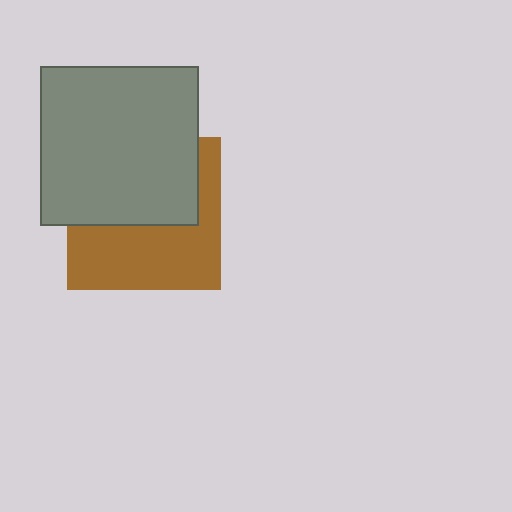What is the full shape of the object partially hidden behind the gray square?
The partially hidden object is a brown square.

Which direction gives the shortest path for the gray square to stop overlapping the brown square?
Moving up gives the shortest separation.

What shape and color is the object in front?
The object in front is a gray square.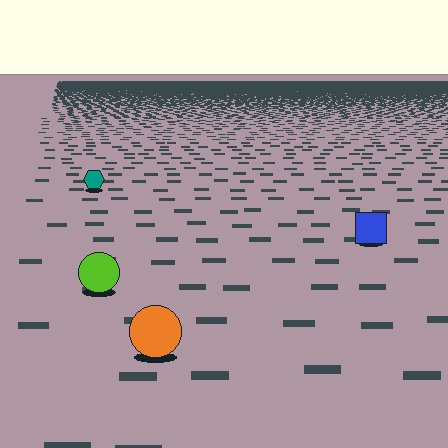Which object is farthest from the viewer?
The teal hexagon is farthest from the viewer. It appears smaller and the ground texture around it is denser.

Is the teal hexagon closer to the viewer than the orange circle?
No. The orange circle is closer — you can tell from the texture gradient: the ground texture is coarser near it.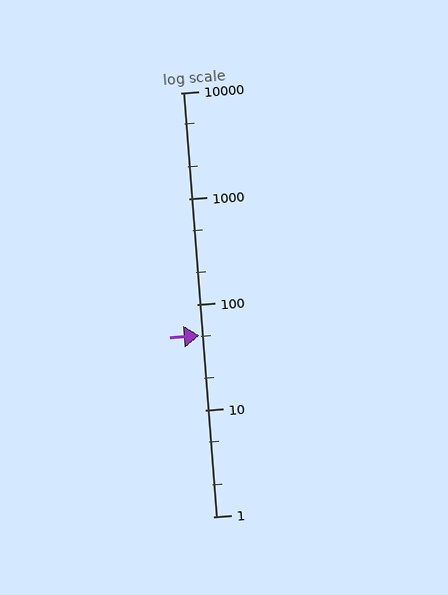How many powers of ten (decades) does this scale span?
The scale spans 4 decades, from 1 to 10000.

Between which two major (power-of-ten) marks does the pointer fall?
The pointer is between 10 and 100.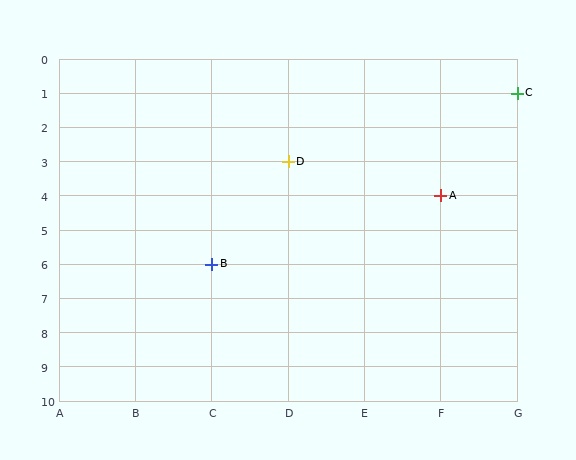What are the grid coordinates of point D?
Point D is at grid coordinates (D, 3).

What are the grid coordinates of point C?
Point C is at grid coordinates (G, 1).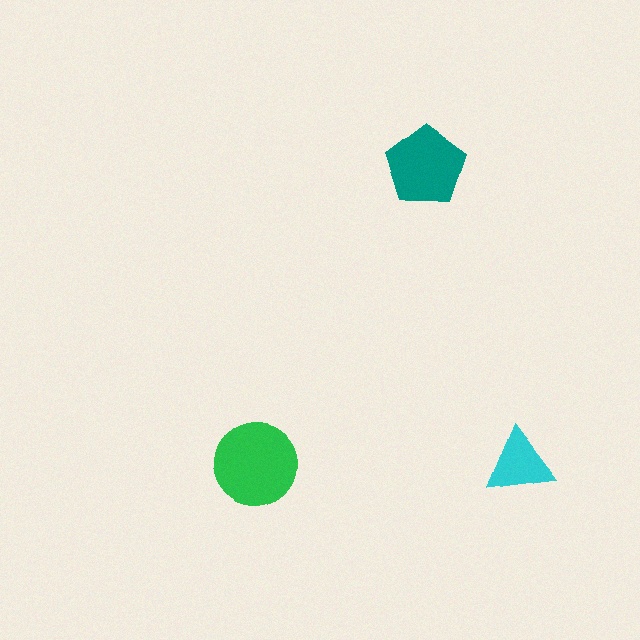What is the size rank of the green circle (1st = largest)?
1st.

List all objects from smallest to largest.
The cyan triangle, the teal pentagon, the green circle.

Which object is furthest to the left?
The green circle is leftmost.